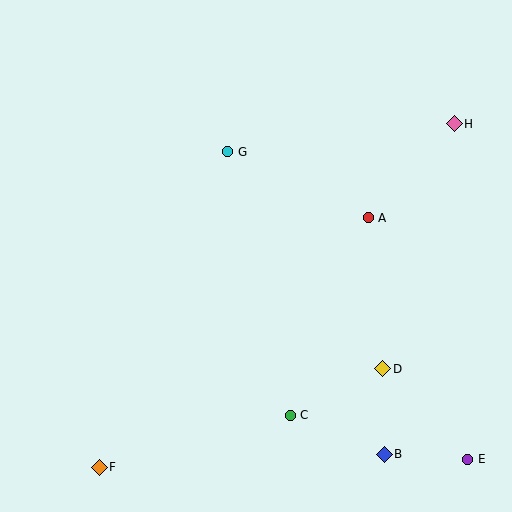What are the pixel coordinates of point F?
Point F is at (99, 467).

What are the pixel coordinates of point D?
Point D is at (383, 369).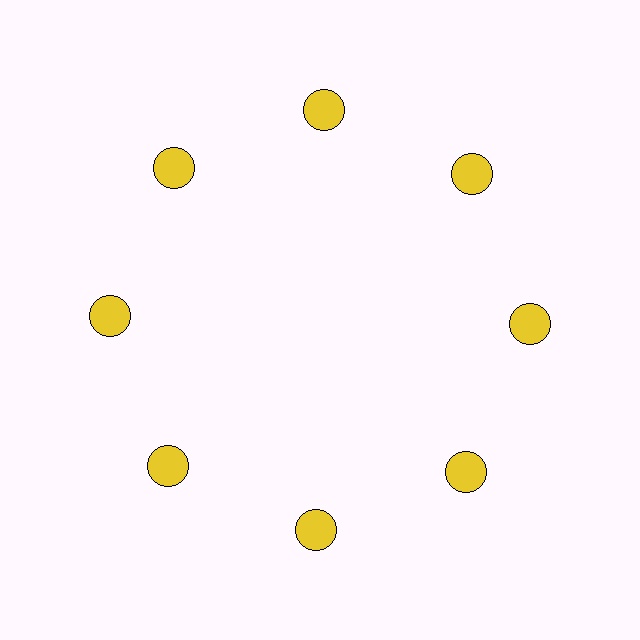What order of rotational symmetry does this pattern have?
This pattern has 8-fold rotational symmetry.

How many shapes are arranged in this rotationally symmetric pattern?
There are 8 shapes, arranged in 8 groups of 1.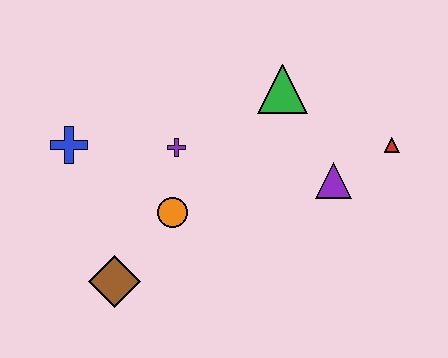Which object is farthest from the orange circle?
The red triangle is farthest from the orange circle.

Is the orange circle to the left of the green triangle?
Yes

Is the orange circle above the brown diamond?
Yes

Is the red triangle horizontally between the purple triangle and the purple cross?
No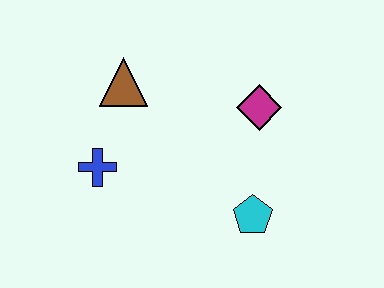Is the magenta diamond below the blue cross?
No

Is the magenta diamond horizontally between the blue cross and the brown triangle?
No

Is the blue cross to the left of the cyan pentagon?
Yes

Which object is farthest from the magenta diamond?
The blue cross is farthest from the magenta diamond.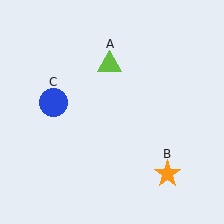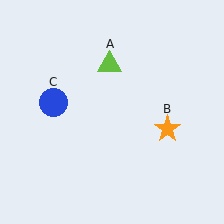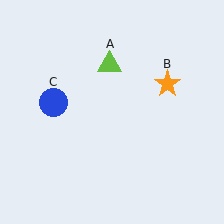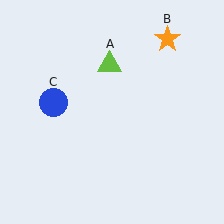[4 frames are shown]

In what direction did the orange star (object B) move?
The orange star (object B) moved up.